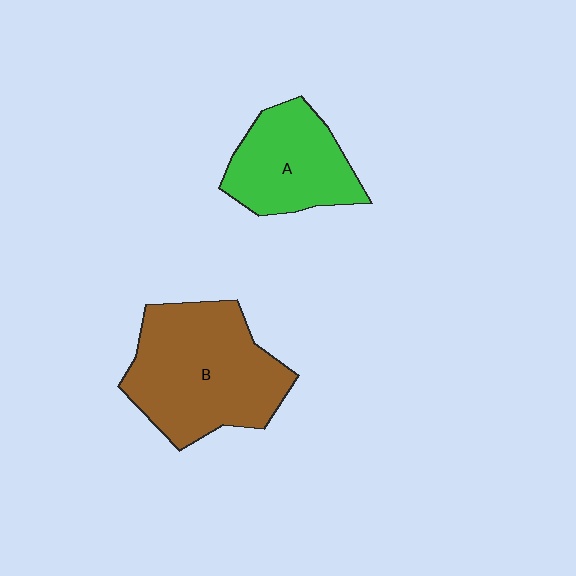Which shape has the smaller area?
Shape A (green).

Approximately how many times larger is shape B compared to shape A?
Approximately 1.6 times.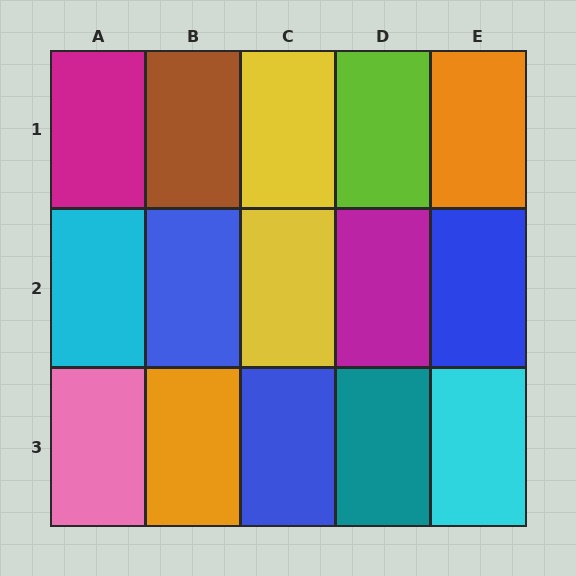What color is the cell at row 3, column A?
Pink.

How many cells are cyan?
2 cells are cyan.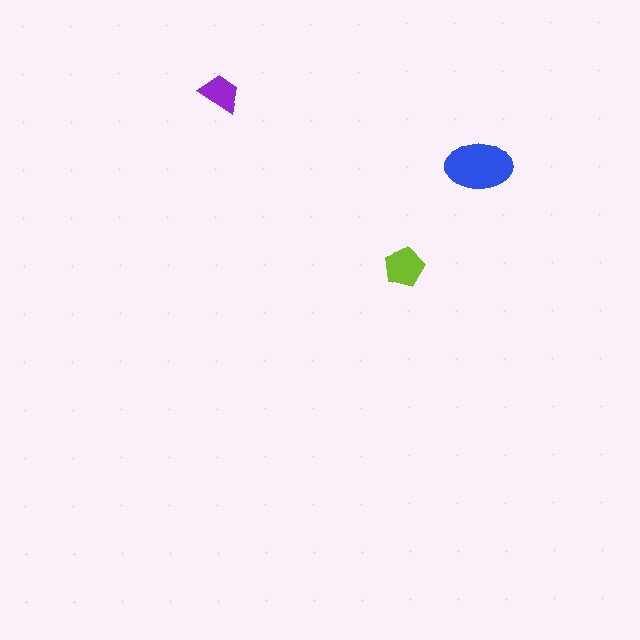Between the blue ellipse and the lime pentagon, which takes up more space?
The blue ellipse.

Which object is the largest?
The blue ellipse.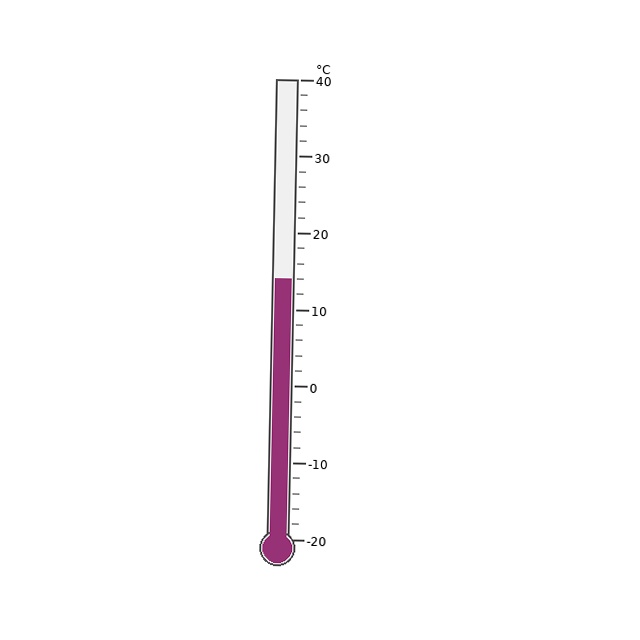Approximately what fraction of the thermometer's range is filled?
The thermometer is filled to approximately 55% of its range.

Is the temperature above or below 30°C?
The temperature is below 30°C.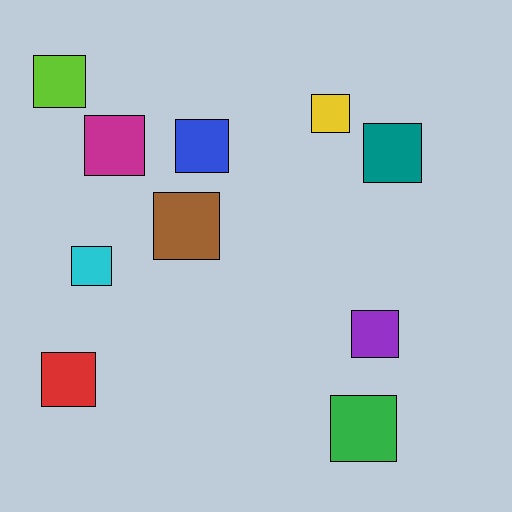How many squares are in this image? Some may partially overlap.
There are 10 squares.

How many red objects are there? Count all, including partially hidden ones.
There is 1 red object.